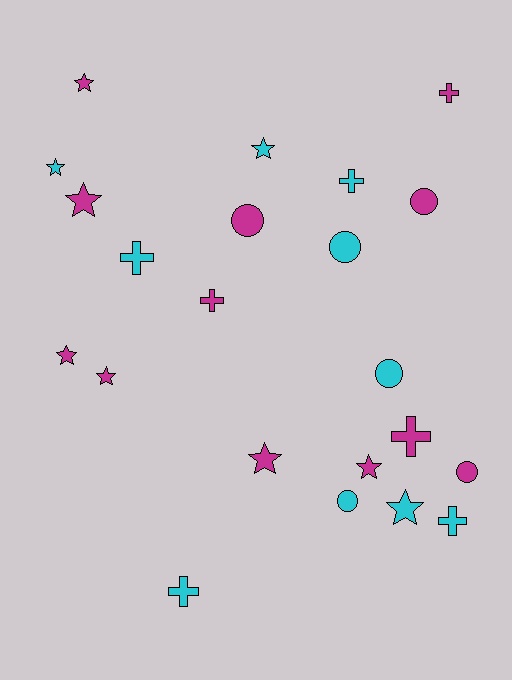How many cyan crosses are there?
There are 4 cyan crosses.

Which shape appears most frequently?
Star, with 9 objects.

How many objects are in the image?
There are 22 objects.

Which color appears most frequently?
Magenta, with 12 objects.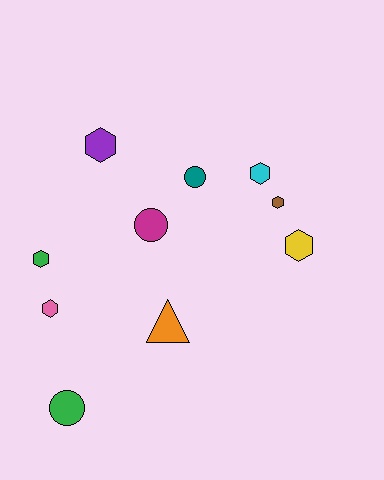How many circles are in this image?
There are 3 circles.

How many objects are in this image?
There are 10 objects.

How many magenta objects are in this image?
There is 1 magenta object.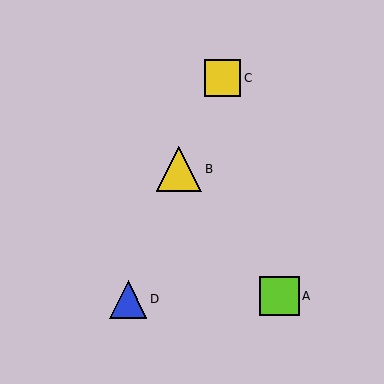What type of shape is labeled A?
Shape A is a lime square.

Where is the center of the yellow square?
The center of the yellow square is at (223, 78).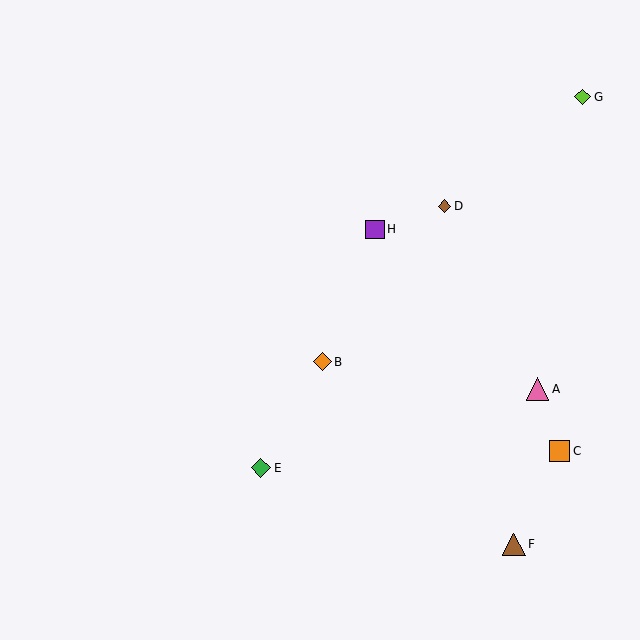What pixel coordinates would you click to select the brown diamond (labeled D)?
Click at (445, 206) to select the brown diamond D.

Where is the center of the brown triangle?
The center of the brown triangle is at (514, 544).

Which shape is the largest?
The pink triangle (labeled A) is the largest.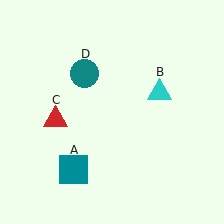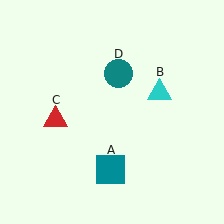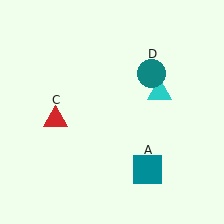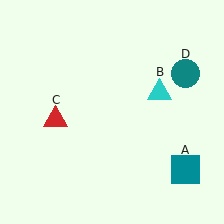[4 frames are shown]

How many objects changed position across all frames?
2 objects changed position: teal square (object A), teal circle (object D).